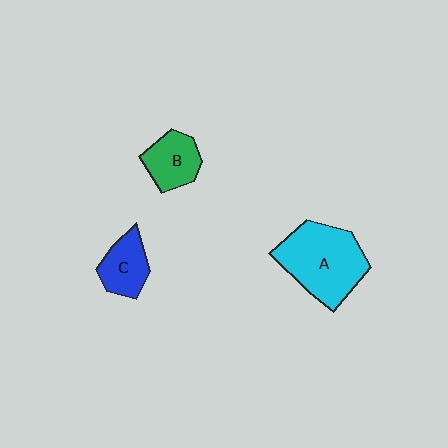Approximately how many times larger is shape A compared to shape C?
Approximately 2.2 times.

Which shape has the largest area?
Shape A (cyan).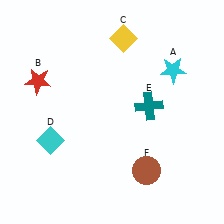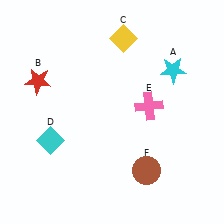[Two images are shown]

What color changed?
The cross (E) changed from teal in Image 1 to pink in Image 2.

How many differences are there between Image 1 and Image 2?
There is 1 difference between the two images.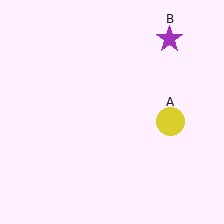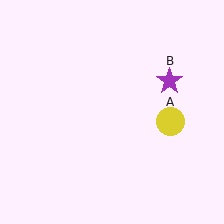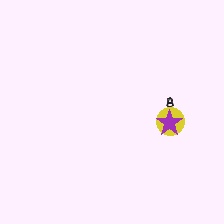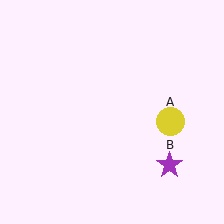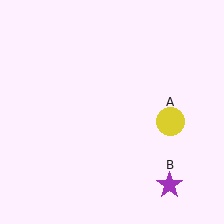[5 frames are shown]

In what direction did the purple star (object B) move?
The purple star (object B) moved down.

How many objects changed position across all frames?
1 object changed position: purple star (object B).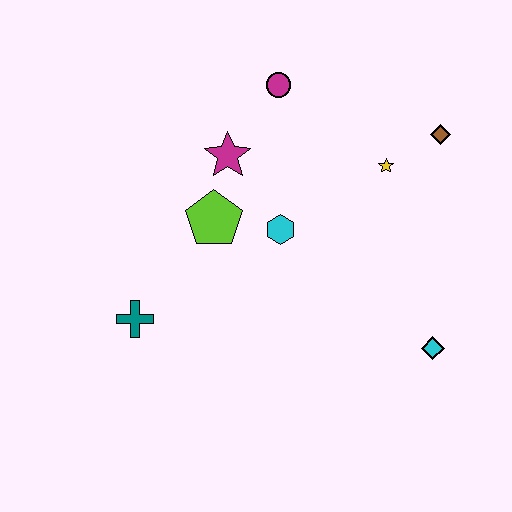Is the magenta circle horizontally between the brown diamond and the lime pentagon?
Yes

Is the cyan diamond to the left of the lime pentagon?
No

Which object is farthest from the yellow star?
The teal cross is farthest from the yellow star.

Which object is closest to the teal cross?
The lime pentagon is closest to the teal cross.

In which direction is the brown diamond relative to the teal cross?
The brown diamond is to the right of the teal cross.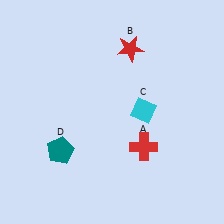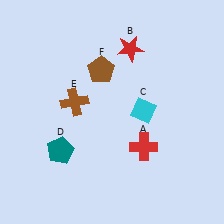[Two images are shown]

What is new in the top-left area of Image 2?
A brown cross (E) was added in the top-left area of Image 2.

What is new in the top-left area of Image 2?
A brown pentagon (F) was added in the top-left area of Image 2.